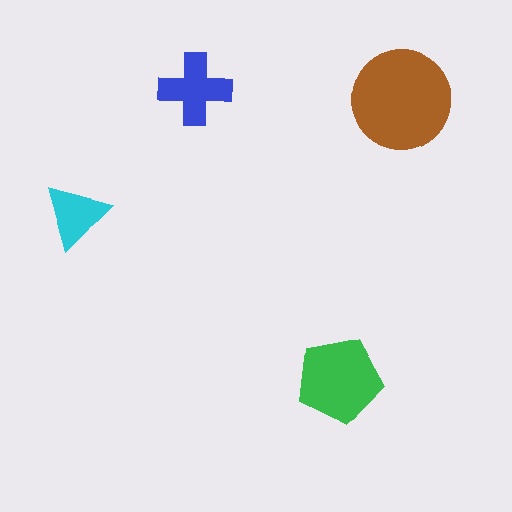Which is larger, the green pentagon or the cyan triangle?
The green pentagon.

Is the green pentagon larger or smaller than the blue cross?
Larger.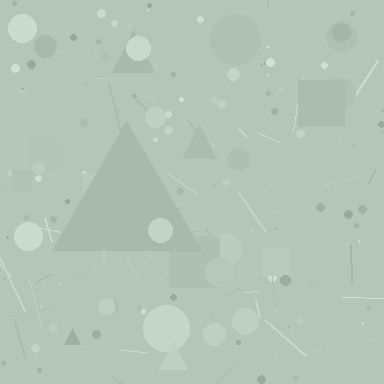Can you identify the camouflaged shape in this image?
The camouflaged shape is a triangle.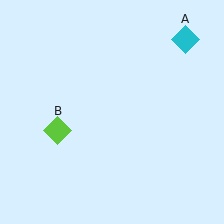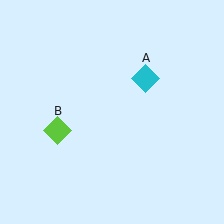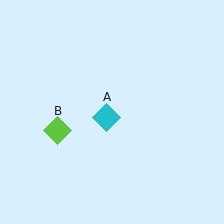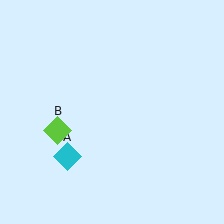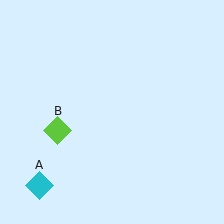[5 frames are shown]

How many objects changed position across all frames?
1 object changed position: cyan diamond (object A).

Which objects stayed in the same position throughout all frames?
Lime diamond (object B) remained stationary.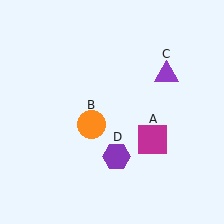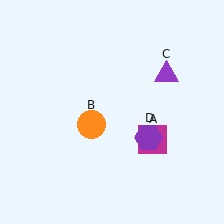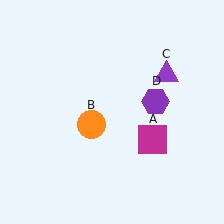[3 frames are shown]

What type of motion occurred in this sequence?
The purple hexagon (object D) rotated counterclockwise around the center of the scene.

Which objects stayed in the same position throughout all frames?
Magenta square (object A) and orange circle (object B) and purple triangle (object C) remained stationary.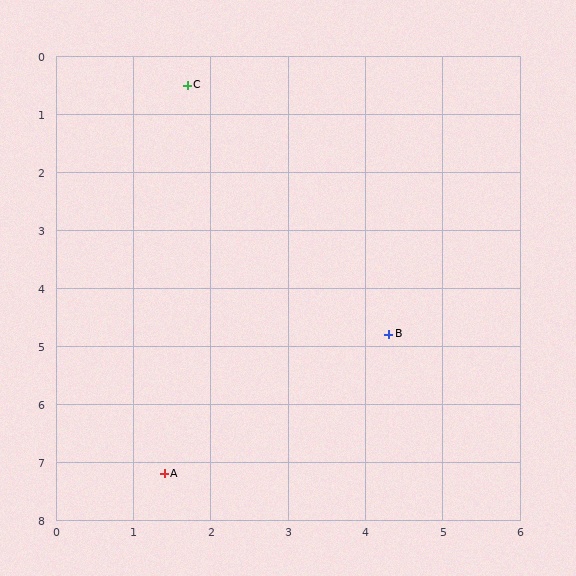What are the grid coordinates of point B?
Point B is at approximately (4.3, 4.8).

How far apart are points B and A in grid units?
Points B and A are about 3.8 grid units apart.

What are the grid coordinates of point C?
Point C is at approximately (1.7, 0.5).